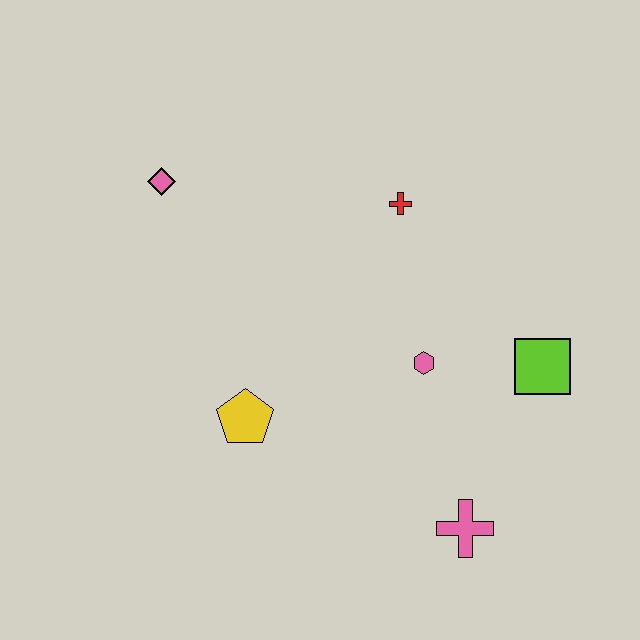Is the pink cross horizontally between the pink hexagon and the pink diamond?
No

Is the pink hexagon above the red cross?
No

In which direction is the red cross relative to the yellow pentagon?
The red cross is above the yellow pentagon.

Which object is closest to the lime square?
The pink hexagon is closest to the lime square.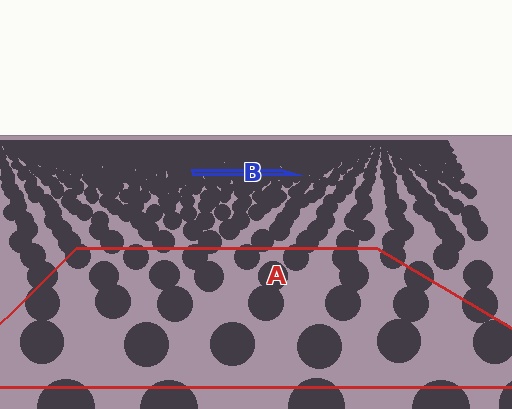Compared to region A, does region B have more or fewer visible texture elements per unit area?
Region B has more texture elements per unit area — they are packed more densely because it is farther away.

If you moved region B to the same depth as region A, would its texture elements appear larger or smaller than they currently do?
They would appear larger. At a closer depth, the same texture elements are projected at a bigger on-screen size.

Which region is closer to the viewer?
Region A is closer. The texture elements there are larger and more spread out.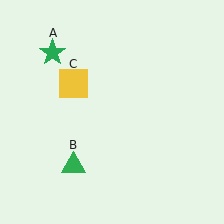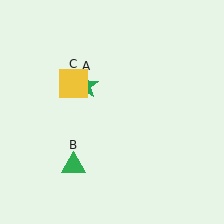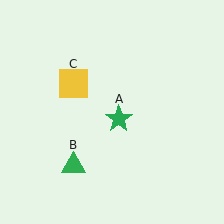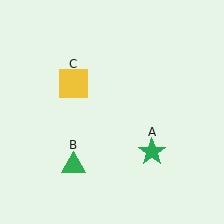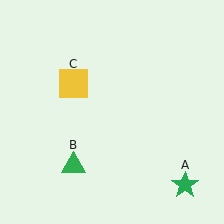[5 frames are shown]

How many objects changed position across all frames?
1 object changed position: green star (object A).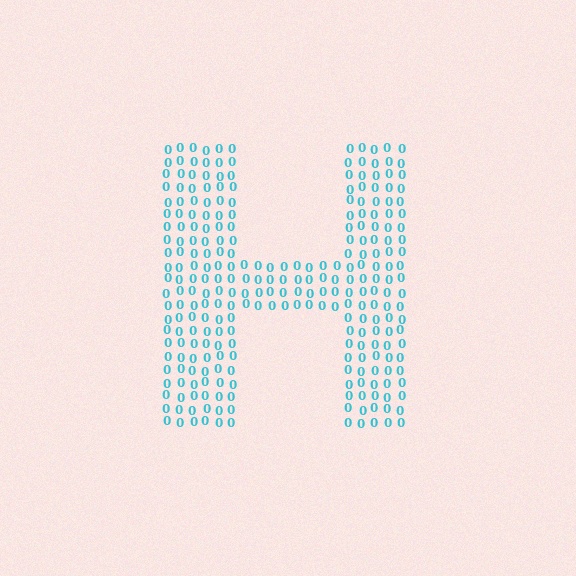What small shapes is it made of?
It is made of small digit 0's.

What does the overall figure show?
The overall figure shows the letter H.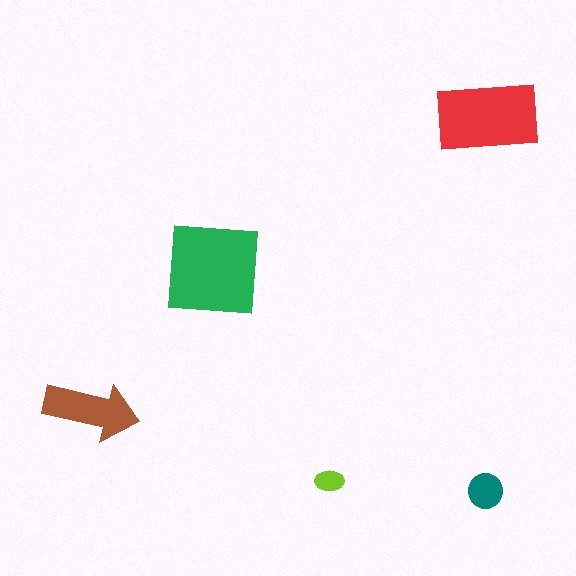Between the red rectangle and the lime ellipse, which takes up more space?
The red rectangle.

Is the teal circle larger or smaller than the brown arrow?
Smaller.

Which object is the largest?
The green square.